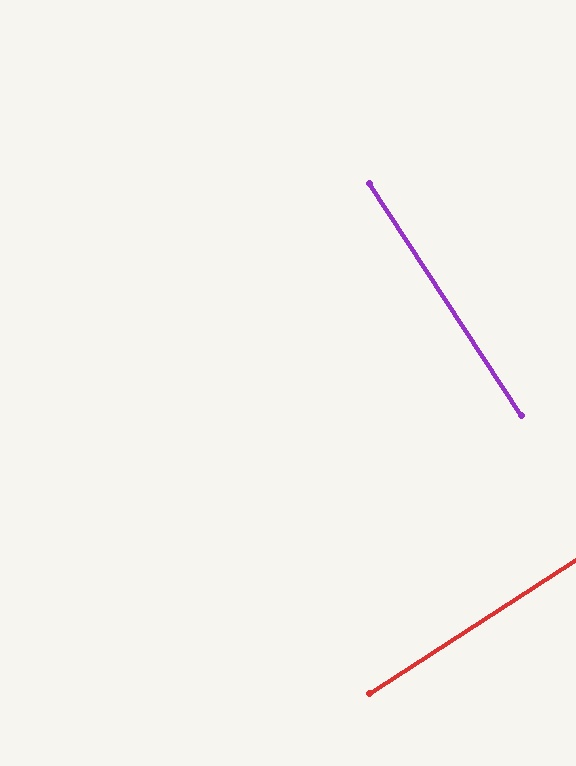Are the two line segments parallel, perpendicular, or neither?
Perpendicular — they meet at approximately 90°.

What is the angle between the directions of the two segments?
Approximately 90 degrees.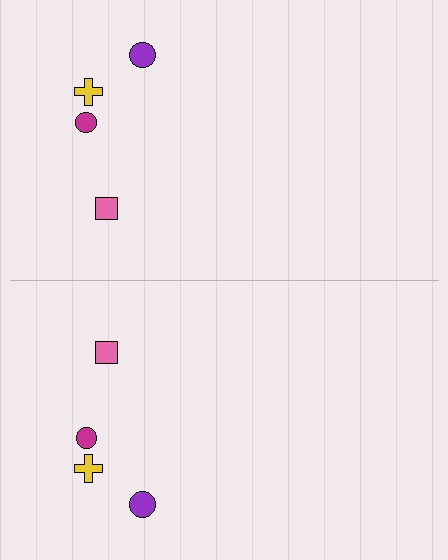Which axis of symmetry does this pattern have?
The pattern has a horizontal axis of symmetry running through the center of the image.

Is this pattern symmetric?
Yes, this pattern has bilateral (reflection) symmetry.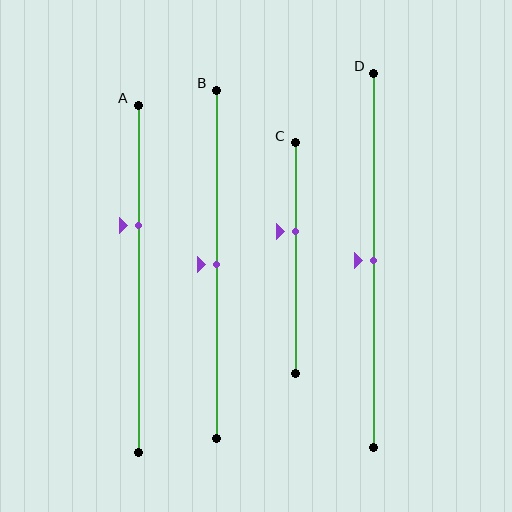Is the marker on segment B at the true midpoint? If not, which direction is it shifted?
Yes, the marker on segment B is at the true midpoint.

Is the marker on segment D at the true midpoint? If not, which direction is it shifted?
Yes, the marker on segment D is at the true midpoint.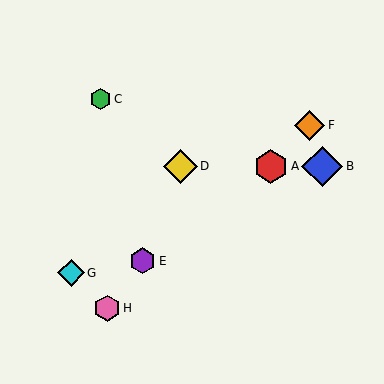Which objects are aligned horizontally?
Objects A, B, D are aligned horizontally.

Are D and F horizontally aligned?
No, D is at y≈166 and F is at y≈125.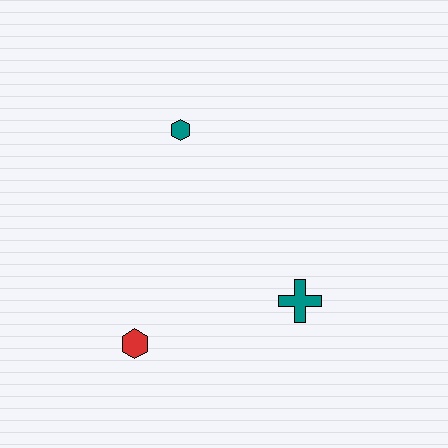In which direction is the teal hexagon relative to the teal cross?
The teal hexagon is above the teal cross.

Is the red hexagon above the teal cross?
No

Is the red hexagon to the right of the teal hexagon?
No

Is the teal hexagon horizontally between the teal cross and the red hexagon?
Yes